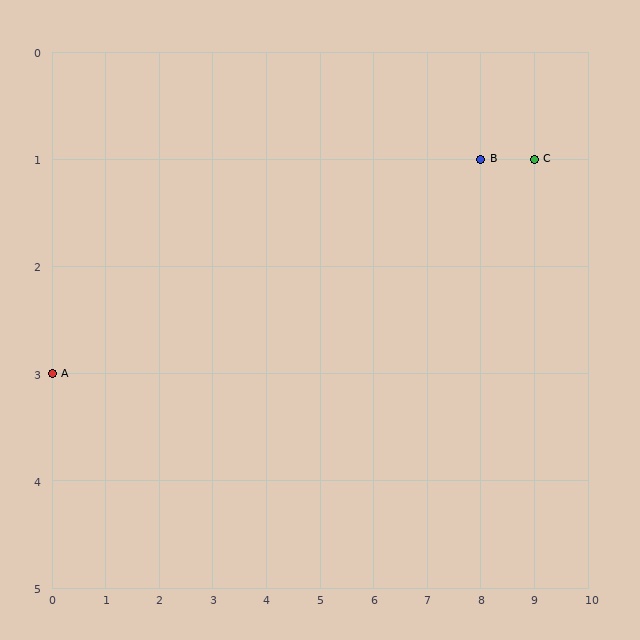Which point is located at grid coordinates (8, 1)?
Point B is at (8, 1).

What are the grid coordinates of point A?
Point A is at grid coordinates (0, 3).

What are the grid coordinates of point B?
Point B is at grid coordinates (8, 1).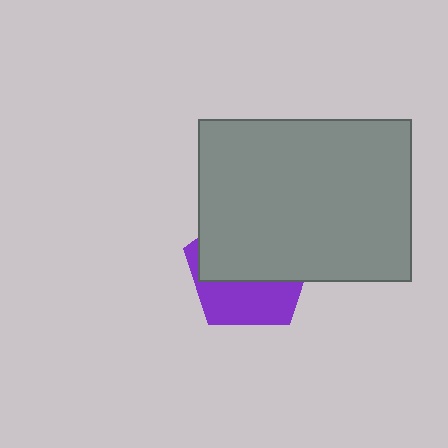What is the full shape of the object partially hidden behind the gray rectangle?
The partially hidden object is a purple pentagon.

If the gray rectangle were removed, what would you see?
You would see the complete purple pentagon.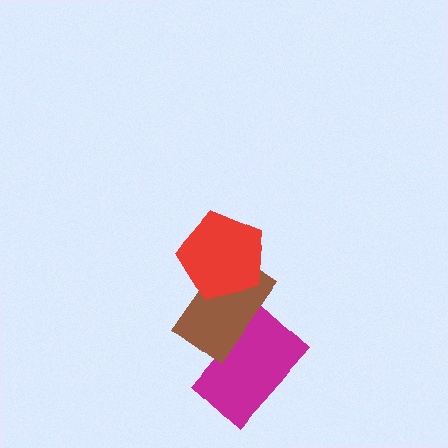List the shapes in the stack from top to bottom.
From top to bottom: the red pentagon, the brown rectangle, the magenta rectangle.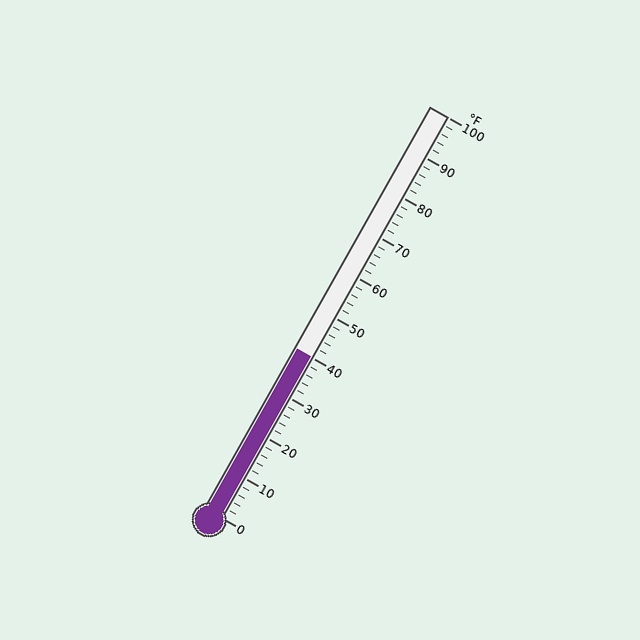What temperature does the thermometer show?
The thermometer shows approximately 40°F.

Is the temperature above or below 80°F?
The temperature is below 80°F.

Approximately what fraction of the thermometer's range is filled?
The thermometer is filled to approximately 40% of its range.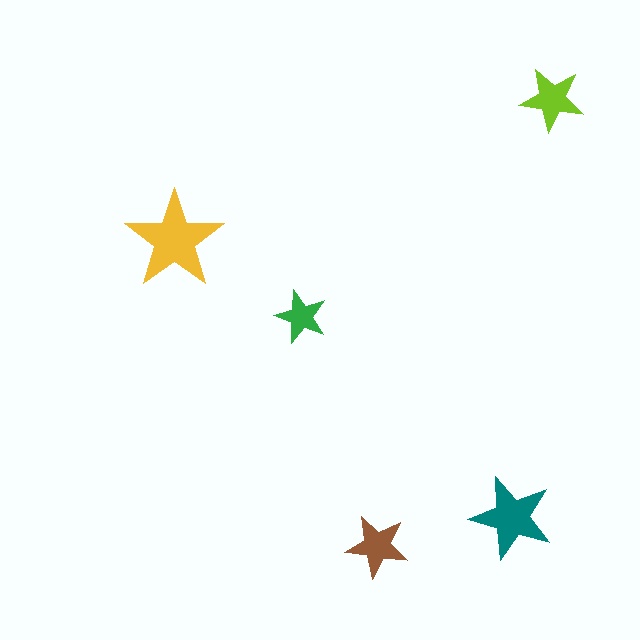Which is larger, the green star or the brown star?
The brown one.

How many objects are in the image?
There are 5 objects in the image.